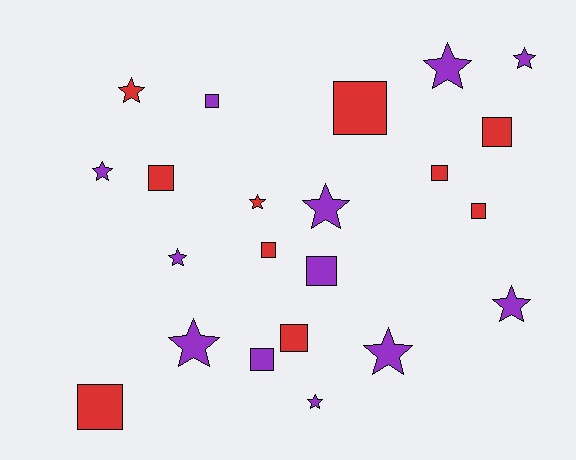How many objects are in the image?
There are 22 objects.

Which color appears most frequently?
Purple, with 12 objects.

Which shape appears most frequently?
Star, with 11 objects.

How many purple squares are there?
There are 3 purple squares.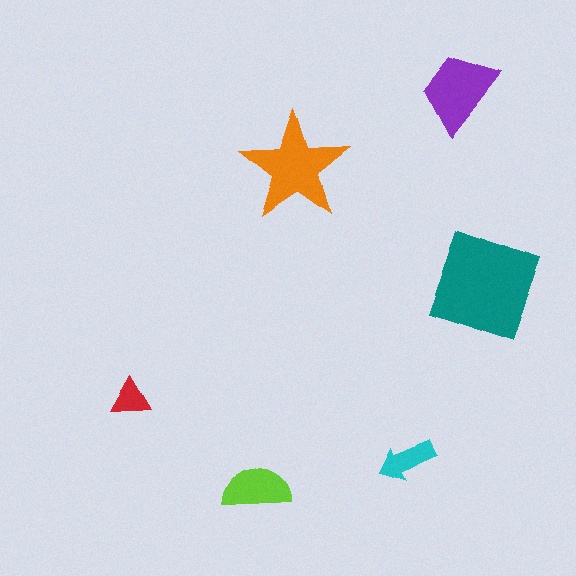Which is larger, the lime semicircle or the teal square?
The teal square.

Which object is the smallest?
The red triangle.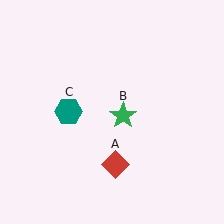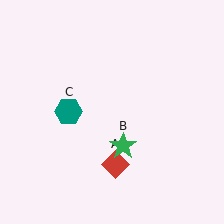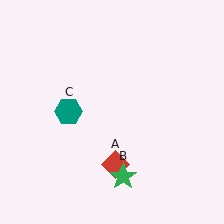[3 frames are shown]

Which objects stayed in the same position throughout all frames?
Red diamond (object A) and teal hexagon (object C) remained stationary.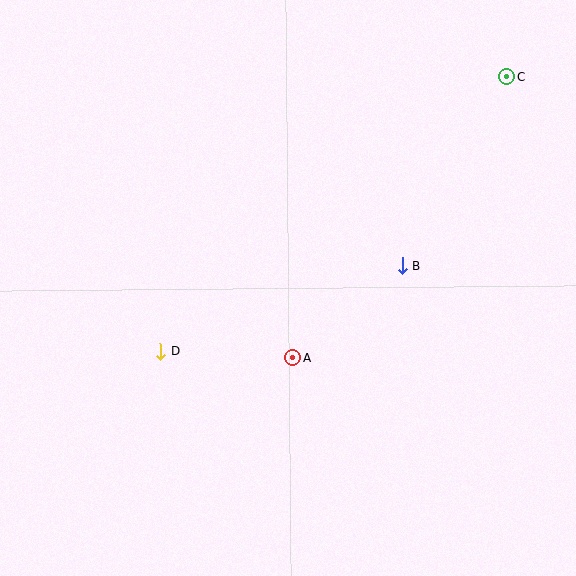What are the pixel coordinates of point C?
Point C is at (507, 77).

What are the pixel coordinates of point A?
Point A is at (292, 358).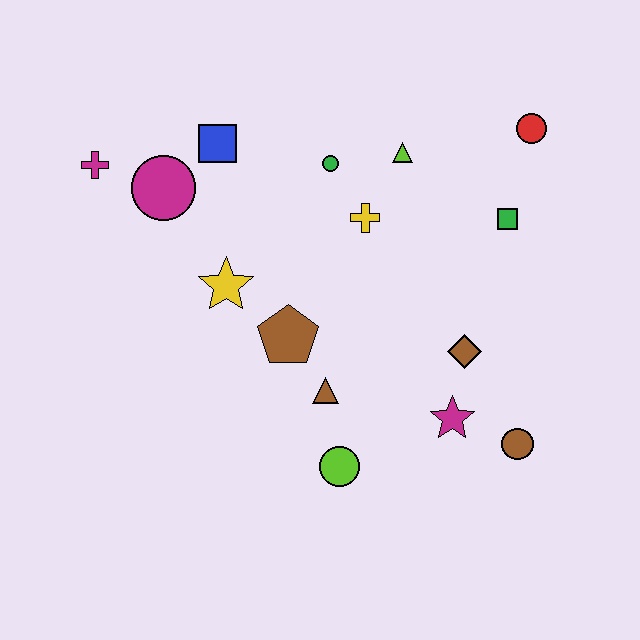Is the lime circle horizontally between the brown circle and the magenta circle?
Yes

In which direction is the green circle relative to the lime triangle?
The green circle is to the left of the lime triangle.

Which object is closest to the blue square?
The magenta circle is closest to the blue square.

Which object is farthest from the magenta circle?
The brown circle is farthest from the magenta circle.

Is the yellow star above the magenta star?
Yes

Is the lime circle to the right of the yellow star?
Yes